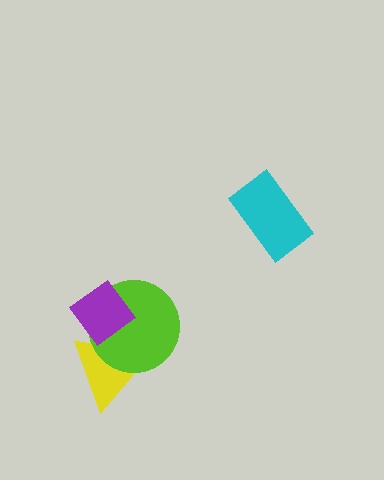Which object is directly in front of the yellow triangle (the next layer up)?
The lime circle is directly in front of the yellow triangle.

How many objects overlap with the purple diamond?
2 objects overlap with the purple diamond.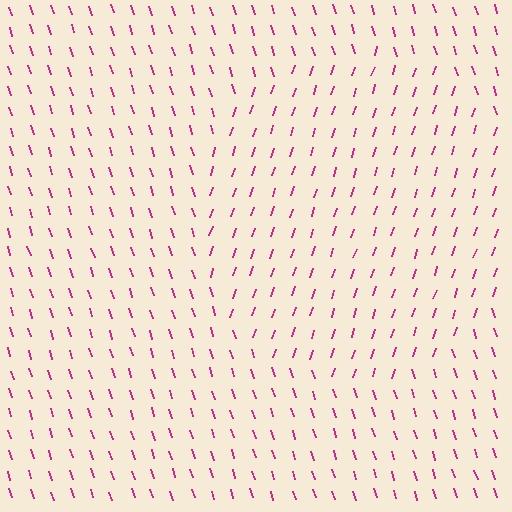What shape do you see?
I see a circle.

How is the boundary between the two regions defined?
The boundary is defined purely by a change in line orientation (approximately 35 degrees difference). All lines are the same color and thickness.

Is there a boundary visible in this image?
Yes, there is a texture boundary formed by a change in line orientation.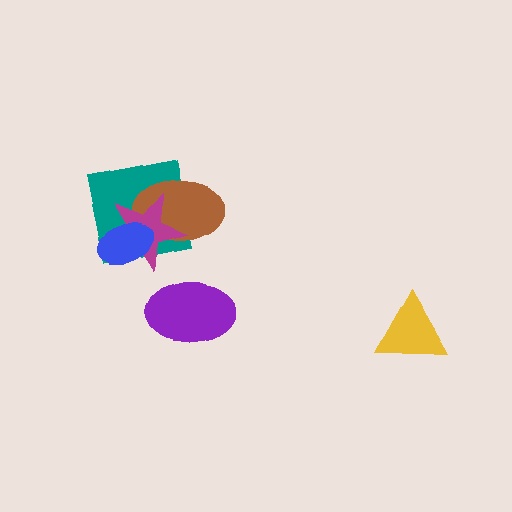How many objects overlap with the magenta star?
3 objects overlap with the magenta star.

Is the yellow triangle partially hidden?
No, no other shape covers it.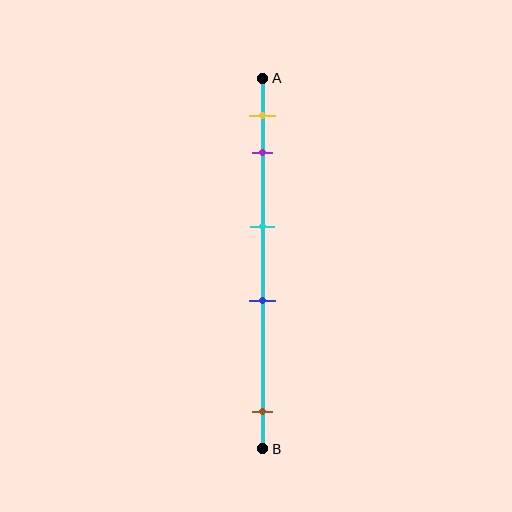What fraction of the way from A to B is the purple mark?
The purple mark is approximately 20% (0.2) of the way from A to B.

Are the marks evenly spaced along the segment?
No, the marks are not evenly spaced.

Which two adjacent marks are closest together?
The yellow and purple marks are the closest adjacent pair.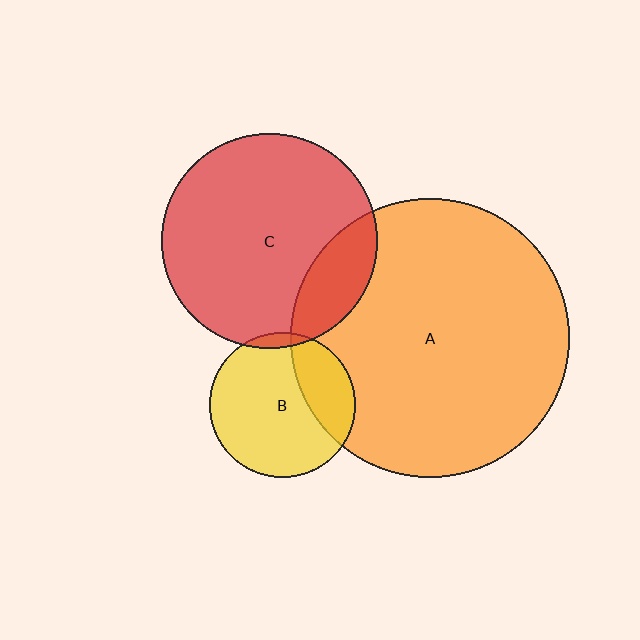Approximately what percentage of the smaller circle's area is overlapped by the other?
Approximately 25%.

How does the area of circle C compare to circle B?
Approximately 2.2 times.